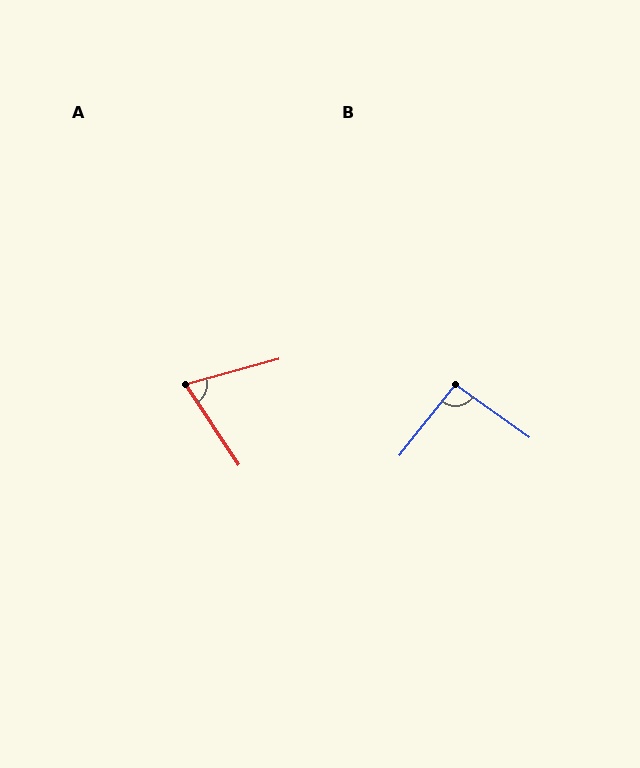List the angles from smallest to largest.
A (72°), B (93°).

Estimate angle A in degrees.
Approximately 72 degrees.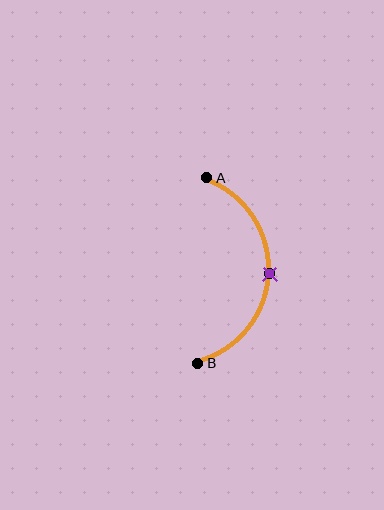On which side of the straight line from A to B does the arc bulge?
The arc bulges to the right of the straight line connecting A and B.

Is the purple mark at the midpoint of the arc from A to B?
Yes. The purple mark lies on the arc at equal arc-length from both A and B — it is the arc midpoint.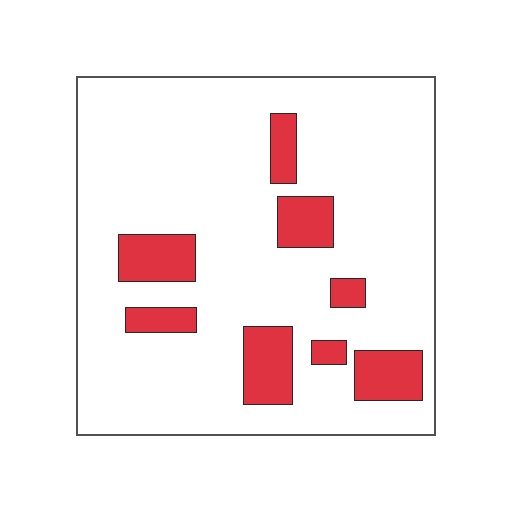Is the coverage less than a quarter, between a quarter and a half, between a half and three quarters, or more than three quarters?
Less than a quarter.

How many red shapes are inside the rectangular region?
8.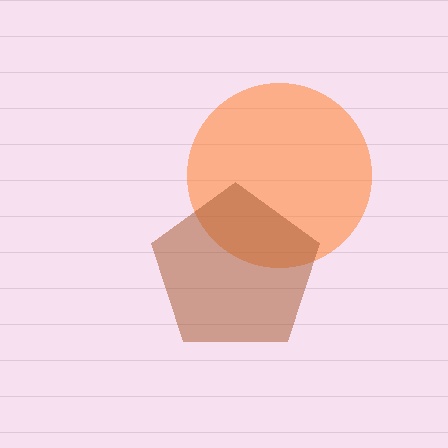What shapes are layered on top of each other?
The layered shapes are: an orange circle, a brown pentagon.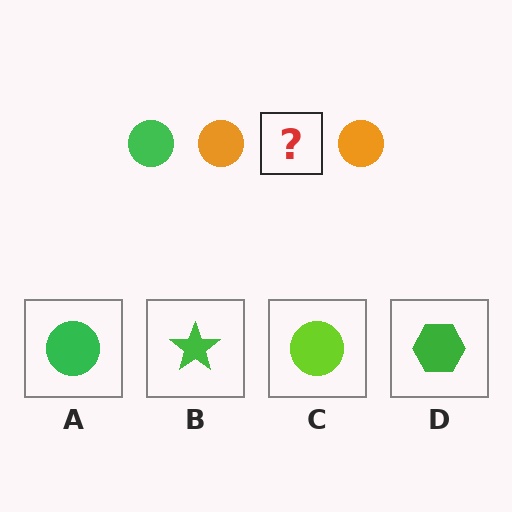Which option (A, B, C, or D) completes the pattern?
A.